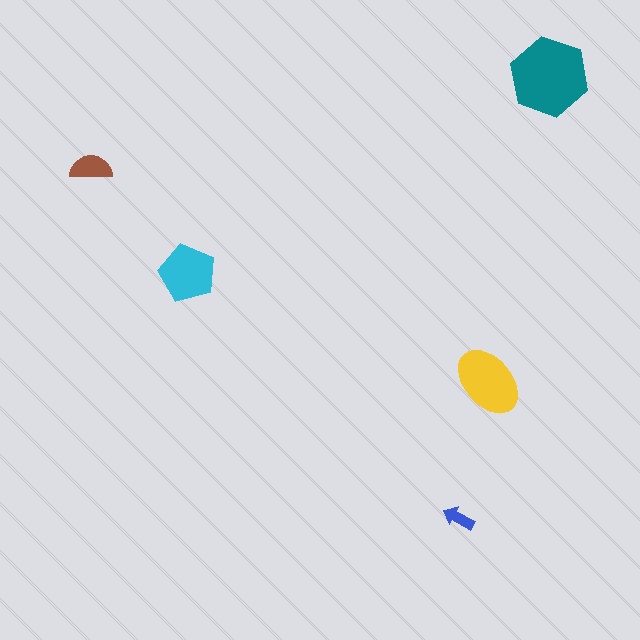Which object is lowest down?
The blue arrow is bottommost.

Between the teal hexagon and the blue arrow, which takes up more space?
The teal hexagon.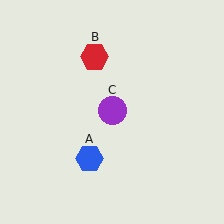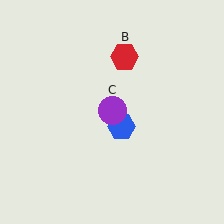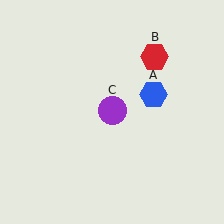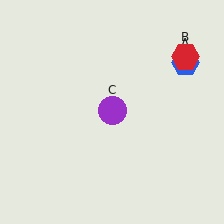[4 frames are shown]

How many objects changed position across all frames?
2 objects changed position: blue hexagon (object A), red hexagon (object B).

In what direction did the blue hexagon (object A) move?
The blue hexagon (object A) moved up and to the right.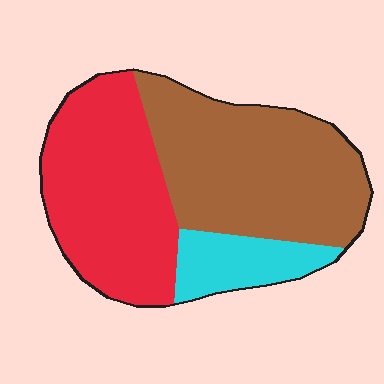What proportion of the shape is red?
Red covers roughly 40% of the shape.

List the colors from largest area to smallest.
From largest to smallest: brown, red, cyan.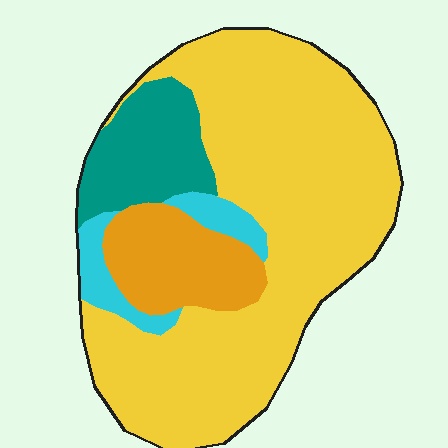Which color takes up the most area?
Yellow, at roughly 65%.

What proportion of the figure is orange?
Orange covers 14% of the figure.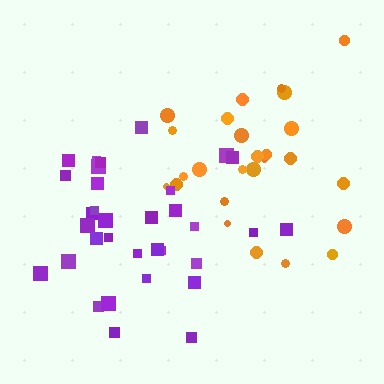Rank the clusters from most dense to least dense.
purple, orange.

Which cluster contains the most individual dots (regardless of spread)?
Purple (33).